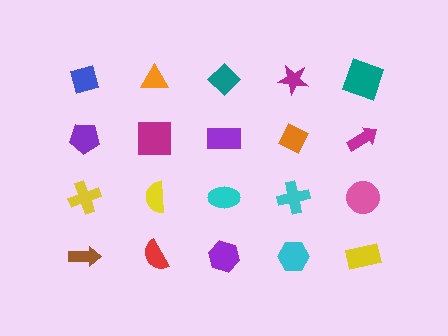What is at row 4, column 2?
A red semicircle.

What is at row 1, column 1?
A blue diamond.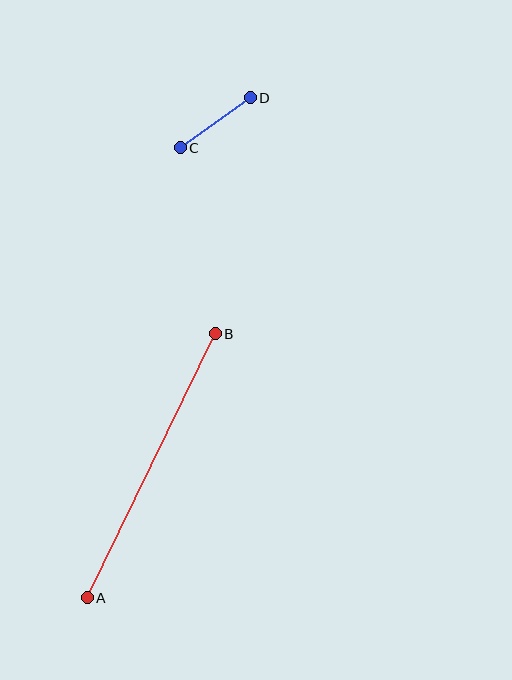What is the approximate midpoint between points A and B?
The midpoint is at approximately (151, 466) pixels.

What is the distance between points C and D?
The distance is approximately 86 pixels.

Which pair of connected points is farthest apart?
Points A and B are farthest apart.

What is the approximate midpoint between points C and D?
The midpoint is at approximately (215, 123) pixels.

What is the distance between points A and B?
The distance is approximately 293 pixels.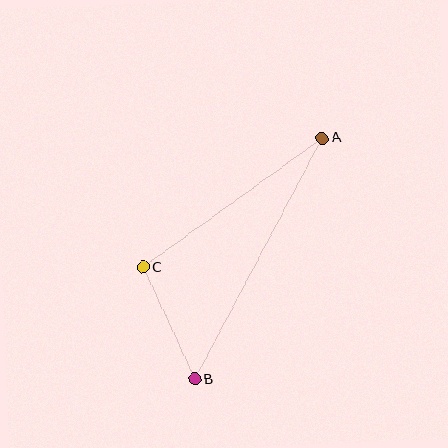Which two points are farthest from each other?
Points A and B are farthest from each other.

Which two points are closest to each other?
Points B and C are closest to each other.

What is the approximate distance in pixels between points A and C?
The distance between A and C is approximately 221 pixels.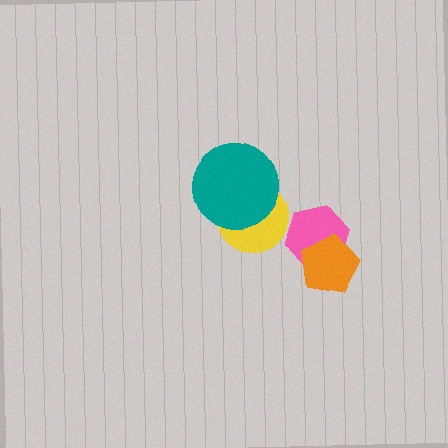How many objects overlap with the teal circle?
1 object overlaps with the teal circle.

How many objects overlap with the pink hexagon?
1 object overlaps with the pink hexagon.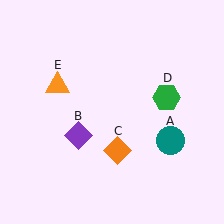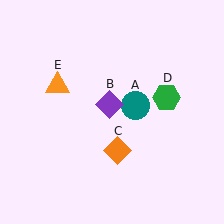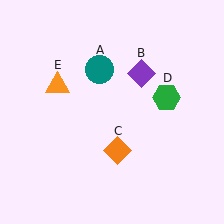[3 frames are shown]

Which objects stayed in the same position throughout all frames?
Orange diamond (object C) and green hexagon (object D) and orange triangle (object E) remained stationary.